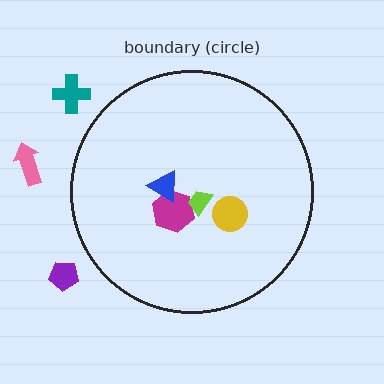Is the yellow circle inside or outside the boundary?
Inside.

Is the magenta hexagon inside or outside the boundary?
Inside.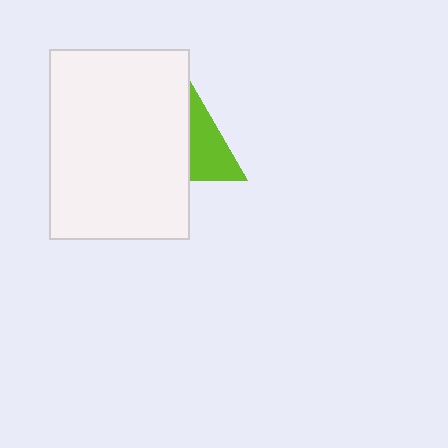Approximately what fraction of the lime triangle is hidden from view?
Roughly 61% of the lime triangle is hidden behind the white rectangle.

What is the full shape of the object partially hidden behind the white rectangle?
The partially hidden object is a lime triangle.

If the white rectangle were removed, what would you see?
You would see the complete lime triangle.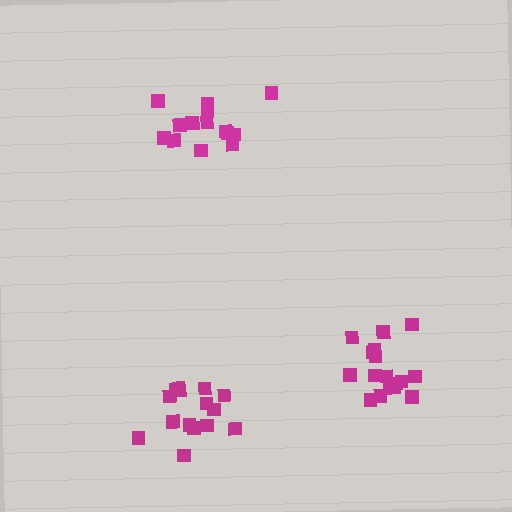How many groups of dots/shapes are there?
There are 3 groups.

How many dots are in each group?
Group 1: 15 dots, Group 2: 14 dots, Group 3: 18 dots (47 total).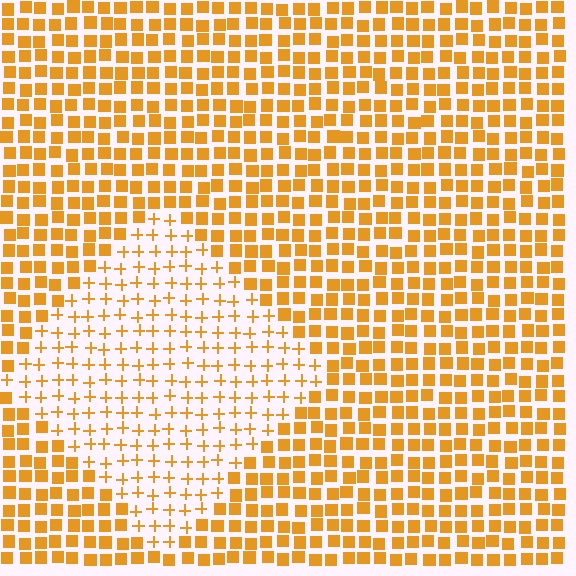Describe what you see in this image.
The image is filled with small orange elements arranged in a uniform grid. A diamond-shaped region contains plus signs, while the surrounding area contains squares. The boundary is defined purely by the change in element shape.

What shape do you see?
I see a diamond.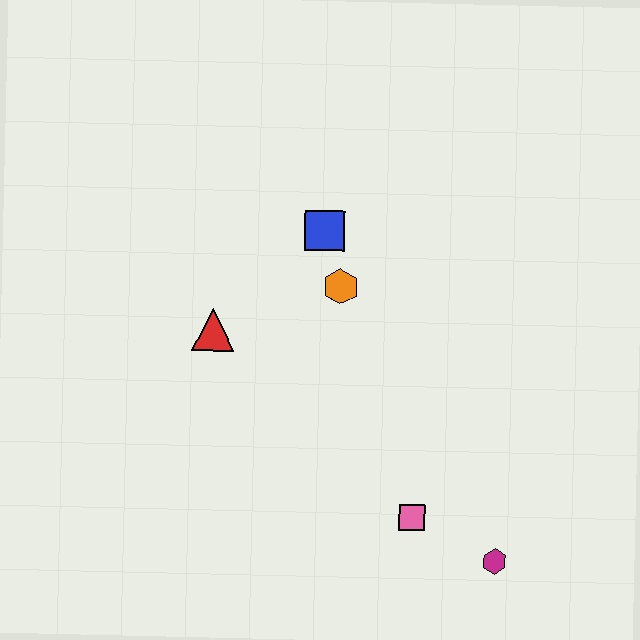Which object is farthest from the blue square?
The magenta hexagon is farthest from the blue square.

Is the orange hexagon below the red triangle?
No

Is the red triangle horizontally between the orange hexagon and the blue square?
No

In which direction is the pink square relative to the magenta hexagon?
The pink square is to the left of the magenta hexagon.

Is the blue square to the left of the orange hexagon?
Yes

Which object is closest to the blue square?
The orange hexagon is closest to the blue square.